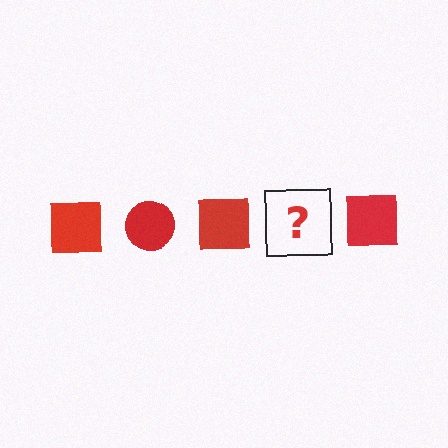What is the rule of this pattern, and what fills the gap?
The rule is that the pattern cycles through square, circle shapes in red. The gap should be filled with a red circle.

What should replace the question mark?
The question mark should be replaced with a red circle.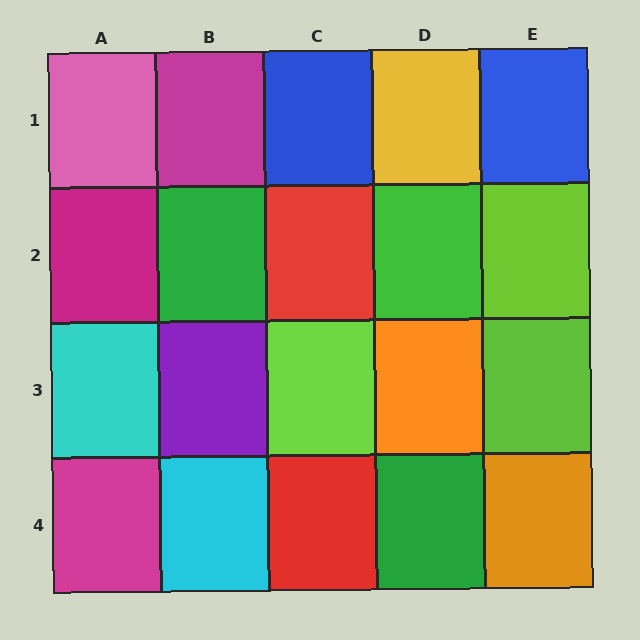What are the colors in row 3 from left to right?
Cyan, purple, lime, orange, lime.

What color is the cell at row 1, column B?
Magenta.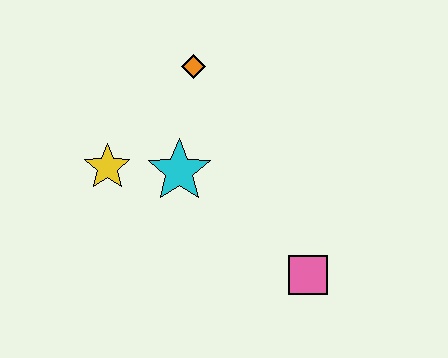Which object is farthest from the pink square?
The orange diamond is farthest from the pink square.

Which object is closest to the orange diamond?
The cyan star is closest to the orange diamond.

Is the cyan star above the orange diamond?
No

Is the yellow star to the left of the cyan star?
Yes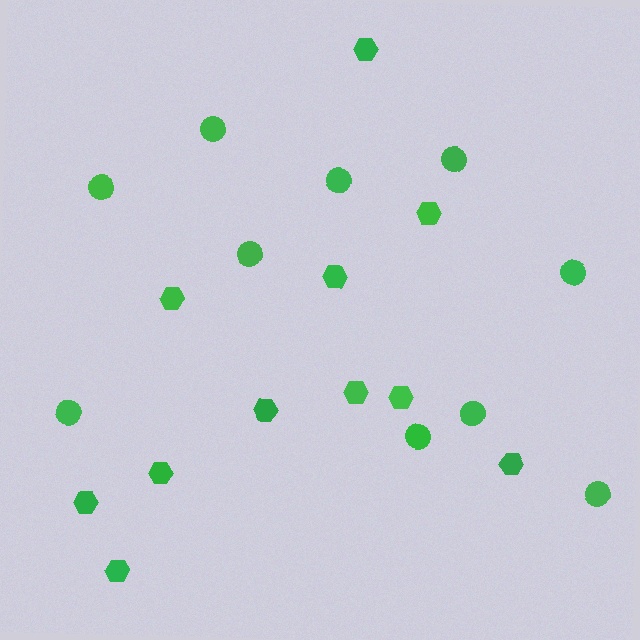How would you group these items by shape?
There are 2 groups: one group of circles (10) and one group of hexagons (11).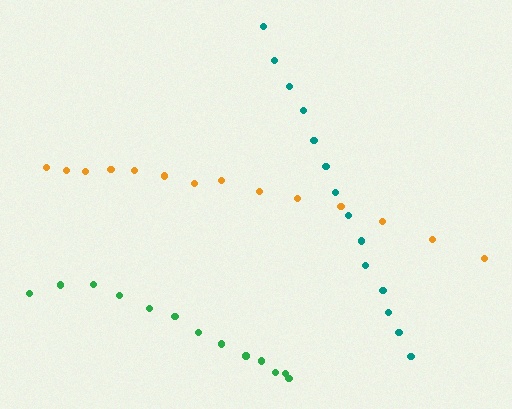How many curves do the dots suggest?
There are 3 distinct paths.